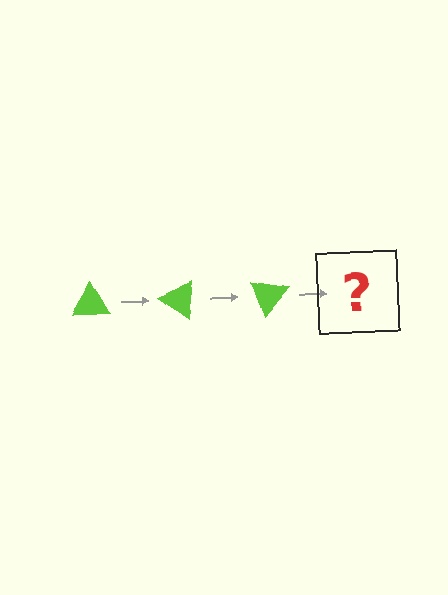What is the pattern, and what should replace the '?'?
The pattern is that the triangle rotates 35 degrees each step. The '?' should be a lime triangle rotated 105 degrees.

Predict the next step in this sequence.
The next step is a lime triangle rotated 105 degrees.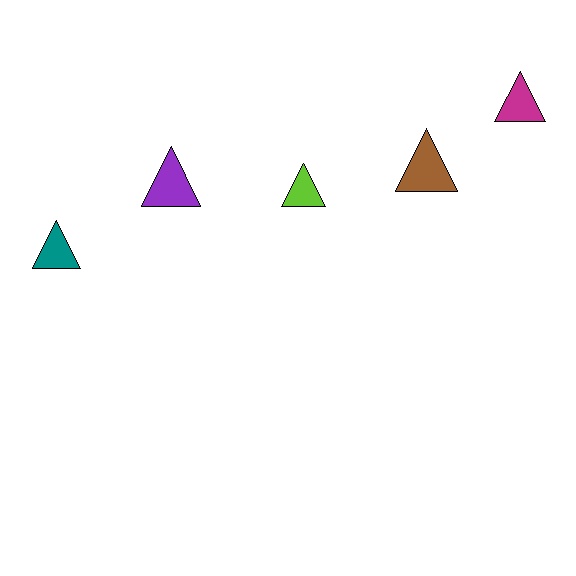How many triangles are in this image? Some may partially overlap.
There are 5 triangles.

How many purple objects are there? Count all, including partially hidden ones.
There is 1 purple object.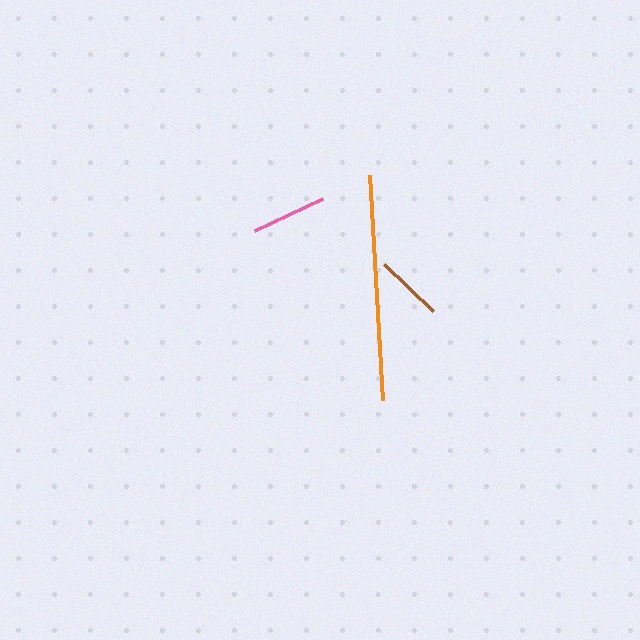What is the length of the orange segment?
The orange segment is approximately 225 pixels long.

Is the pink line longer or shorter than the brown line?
The pink line is longer than the brown line.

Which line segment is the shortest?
The brown line is the shortest at approximately 68 pixels.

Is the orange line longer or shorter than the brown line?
The orange line is longer than the brown line.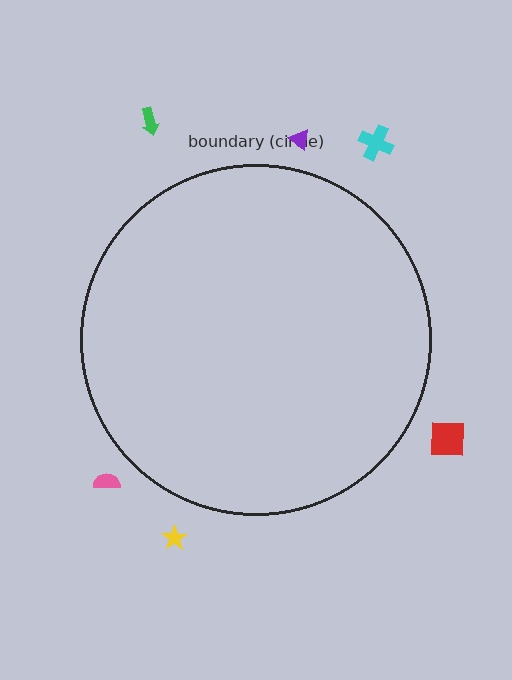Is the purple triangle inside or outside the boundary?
Outside.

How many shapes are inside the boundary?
0 inside, 6 outside.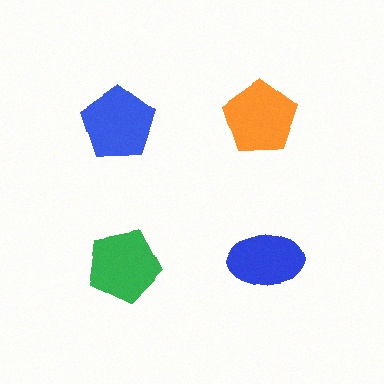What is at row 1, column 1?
A blue pentagon.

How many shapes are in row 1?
2 shapes.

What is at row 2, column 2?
A blue ellipse.